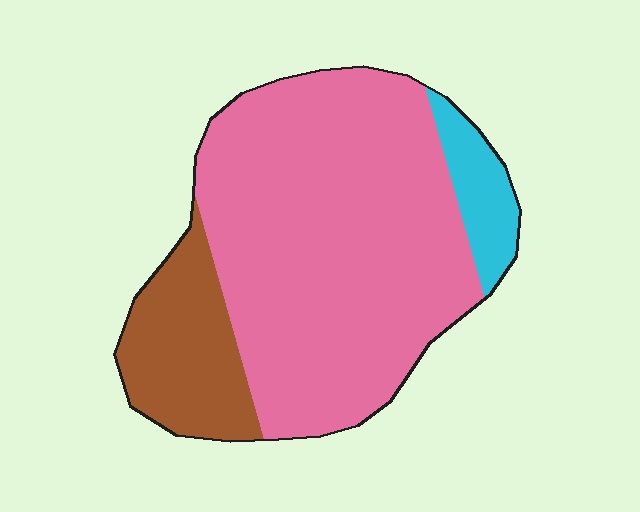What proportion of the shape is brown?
Brown covers roughly 20% of the shape.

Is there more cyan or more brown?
Brown.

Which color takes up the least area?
Cyan, at roughly 10%.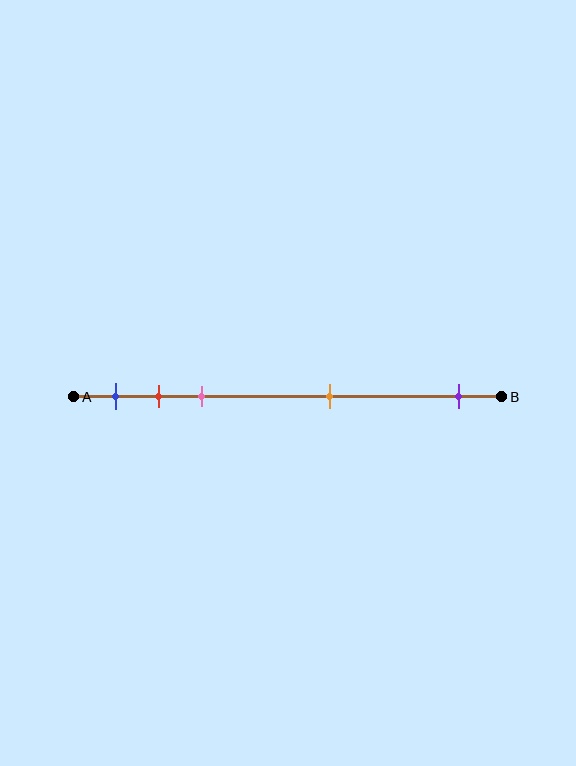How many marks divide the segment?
There are 5 marks dividing the segment.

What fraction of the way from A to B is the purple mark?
The purple mark is approximately 90% (0.9) of the way from A to B.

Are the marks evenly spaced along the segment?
No, the marks are not evenly spaced.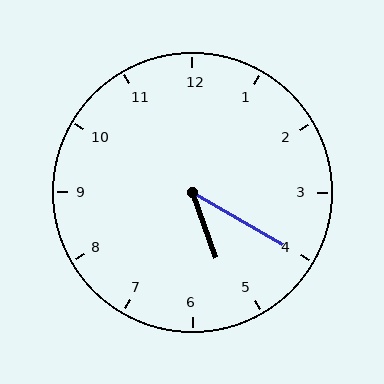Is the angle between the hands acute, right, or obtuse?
It is acute.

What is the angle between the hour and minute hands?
Approximately 40 degrees.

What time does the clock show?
5:20.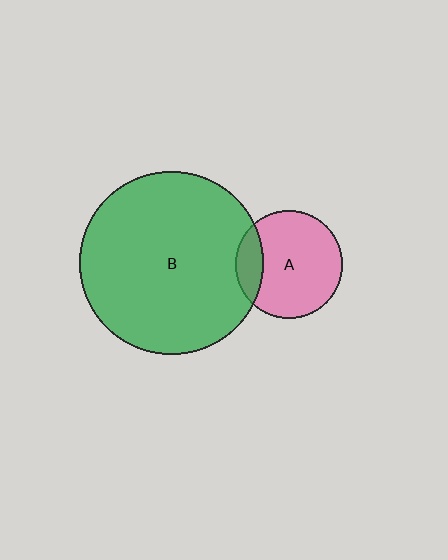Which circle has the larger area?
Circle B (green).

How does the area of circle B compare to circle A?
Approximately 2.9 times.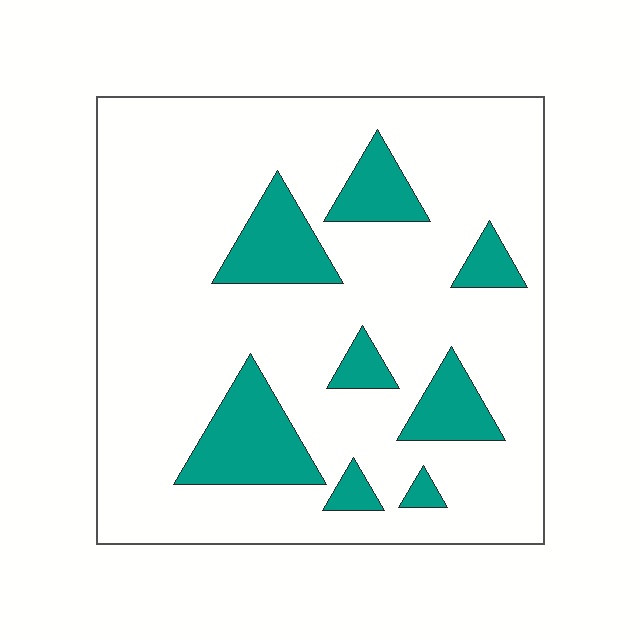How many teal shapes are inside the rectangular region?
8.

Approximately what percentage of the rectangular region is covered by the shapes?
Approximately 20%.